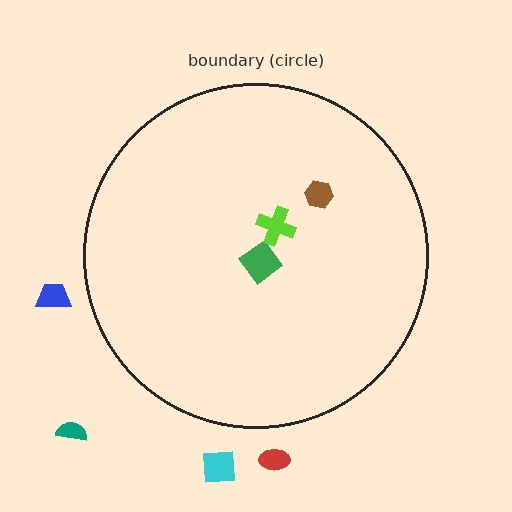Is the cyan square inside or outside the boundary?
Outside.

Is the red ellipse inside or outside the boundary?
Outside.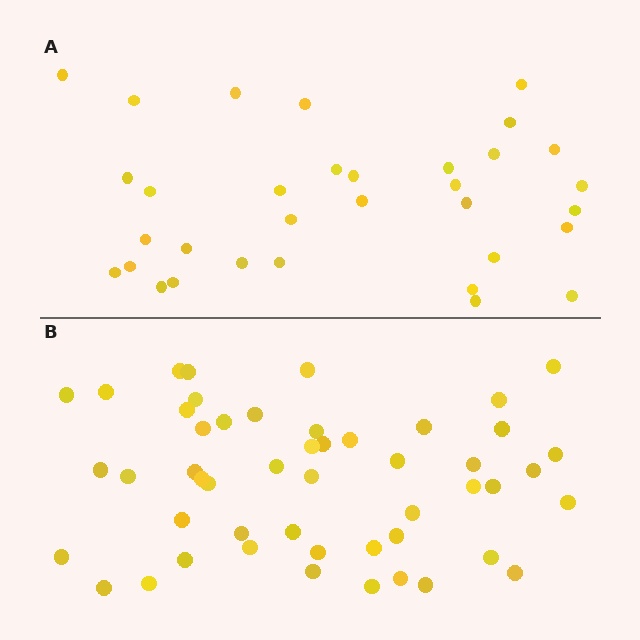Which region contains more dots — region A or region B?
Region B (the bottom region) has more dots.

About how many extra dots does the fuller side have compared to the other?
Region B has approximately 15 more dots than region A.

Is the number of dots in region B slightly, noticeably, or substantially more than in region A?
Region B has substantially more. The ratio is roughly 1.5 to 1.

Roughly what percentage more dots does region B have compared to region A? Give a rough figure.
About 50% more.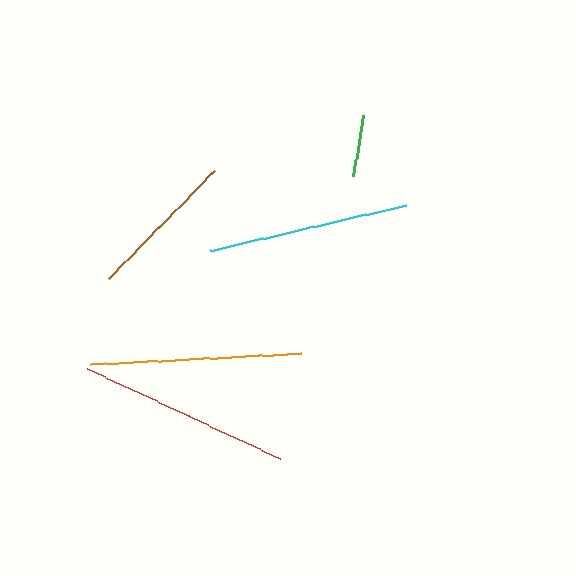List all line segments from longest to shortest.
From longest to shortest: red, orange, cyan, brown, green.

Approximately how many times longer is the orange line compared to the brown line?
The orange line is approximately 1.4 times the length of the brown line.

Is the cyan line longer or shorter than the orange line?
The orange line is longer than the cyan line.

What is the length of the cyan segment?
The cyan segment is approximately 201 pixels long.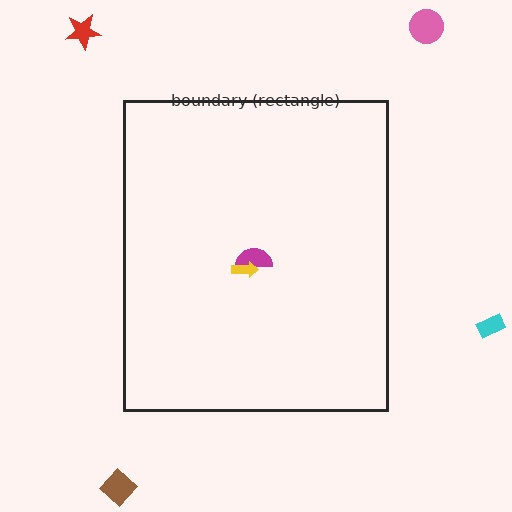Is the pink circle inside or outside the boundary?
Outside.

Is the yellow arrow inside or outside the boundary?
Inside.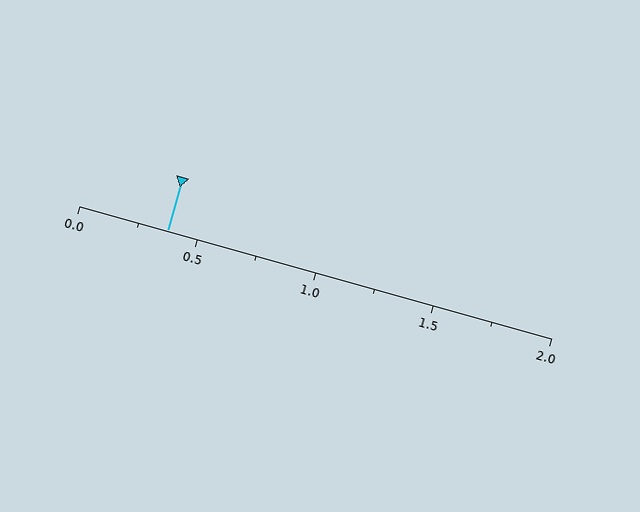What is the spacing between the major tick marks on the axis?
The major ticks are spaced 0.5 apart.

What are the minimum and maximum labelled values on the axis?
The axis runs from 0.0 to 2.0.